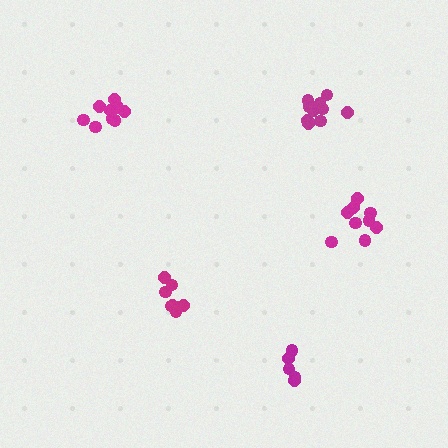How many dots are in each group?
Group 1: 10 dots, Group 2: 9 dots, Group 3: 5 dots, Group 4: 8 dots, Group 5: 9 dots (41 total).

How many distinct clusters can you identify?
There are 5 distinct clusters.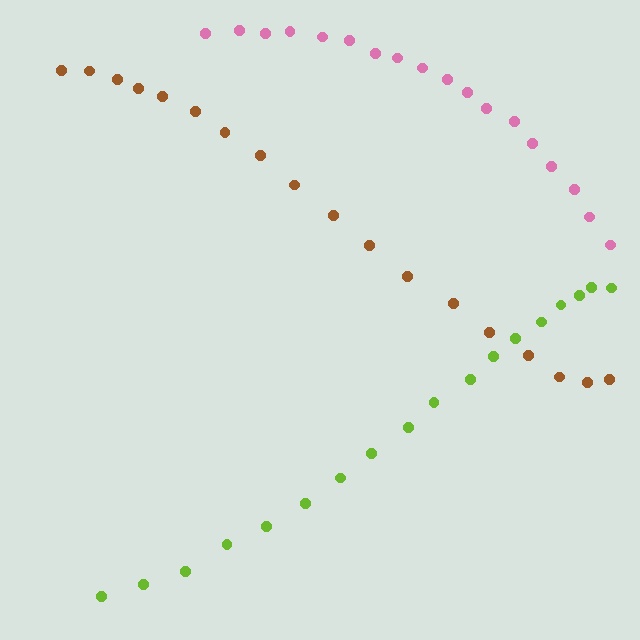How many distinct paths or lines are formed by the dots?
There are 3 distinct paths.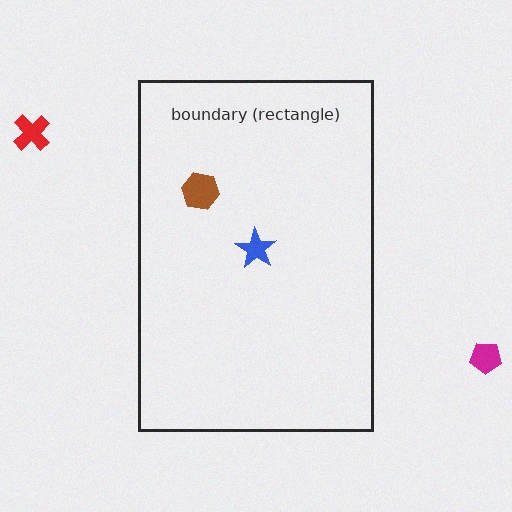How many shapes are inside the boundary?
2 inside, 2 outside.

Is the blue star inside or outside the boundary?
Inside.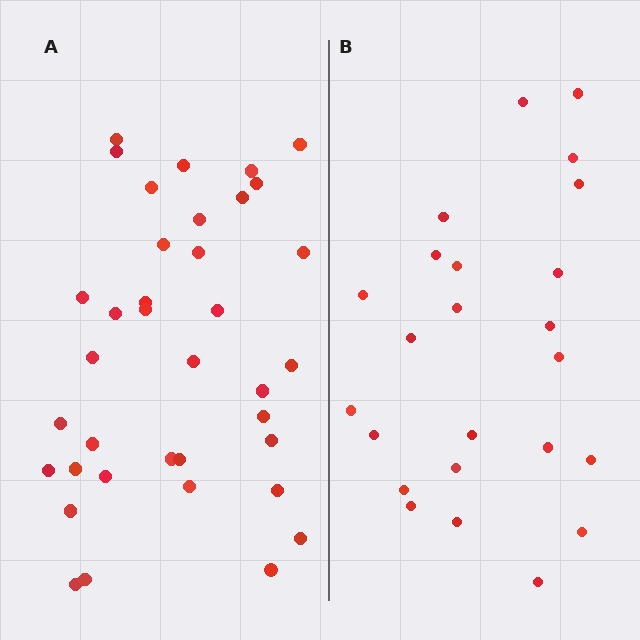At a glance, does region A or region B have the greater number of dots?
Region A (the left region) has more dots.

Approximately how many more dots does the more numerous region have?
Region A has approximately 15 more dots than region B.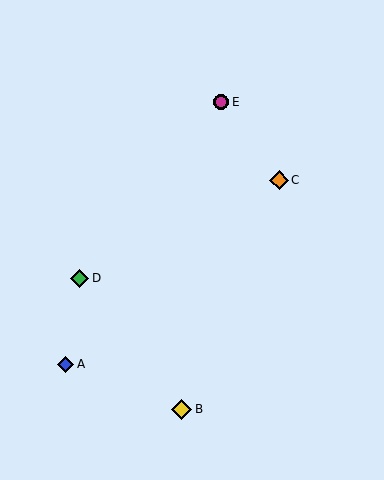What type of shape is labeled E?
Shape E is a magenta circle.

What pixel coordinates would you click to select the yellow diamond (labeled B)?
Click at (182, 409) to select the yellow diamond B.